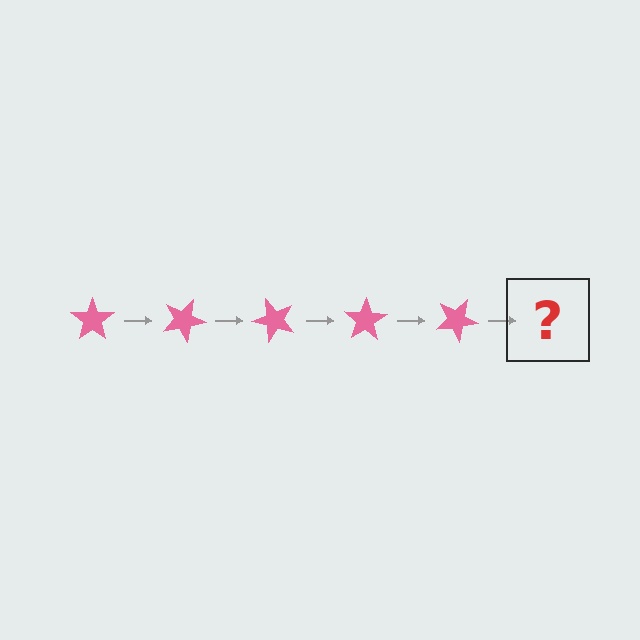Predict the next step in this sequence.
The next step is a pink star rotated 125 degrees.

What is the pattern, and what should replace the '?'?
The pattern is that the star rotates 25 degrees each step. The '?' should be a pink star rotated 125 degrees.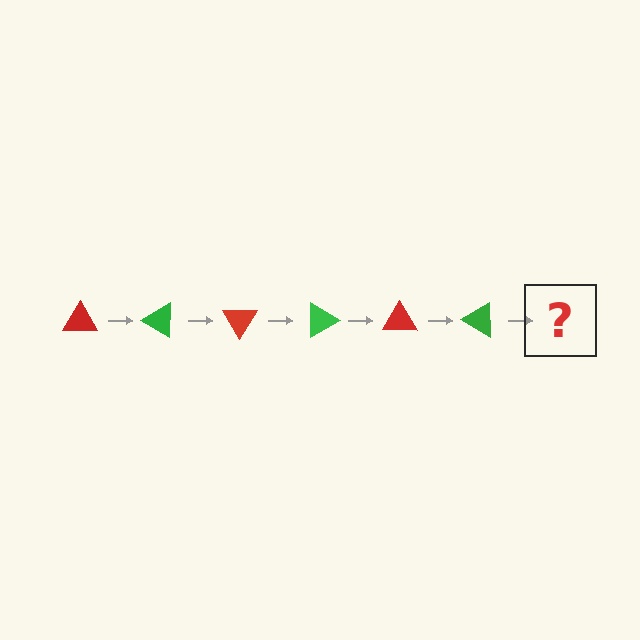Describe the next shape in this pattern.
It should be a red triangle, rotated 180 degrees from the start.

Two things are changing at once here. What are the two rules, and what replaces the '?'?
The two rules are that it rotates 30 degrees each step and the color cycles through red and green. The '?' should be a red triangle, rotated 180 degrees from the start.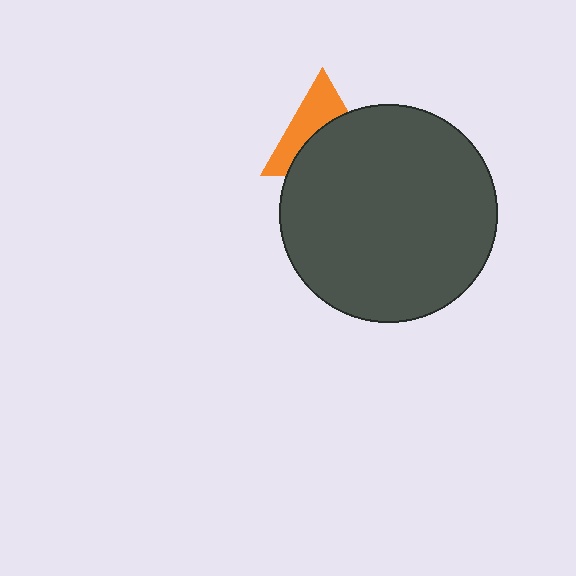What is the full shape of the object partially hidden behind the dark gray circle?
The partially hidden object is an orange triangle.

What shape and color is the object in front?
The object in front is a dark gray circle.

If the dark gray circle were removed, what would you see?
You would see the complete orange triangle.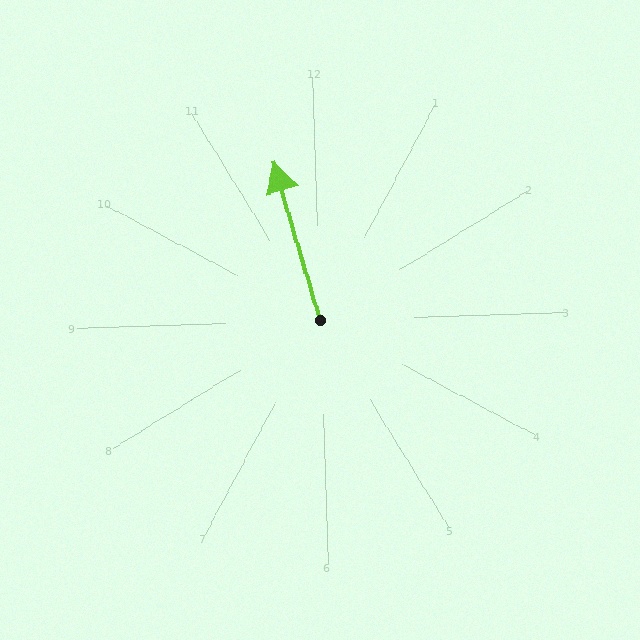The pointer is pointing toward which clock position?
Roughly 12 o'clock.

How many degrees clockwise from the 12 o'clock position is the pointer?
Approximately 346 degrees.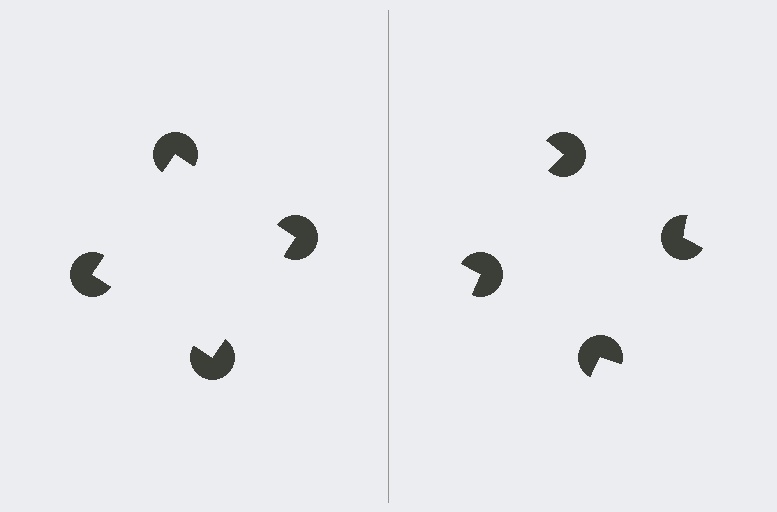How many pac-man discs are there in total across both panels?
8 — 4 on each side.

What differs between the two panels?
The pac-man discs are positioned identically on both sides; only the wedge orientations differ. On the left they align to a square; on the right they are misaligned.